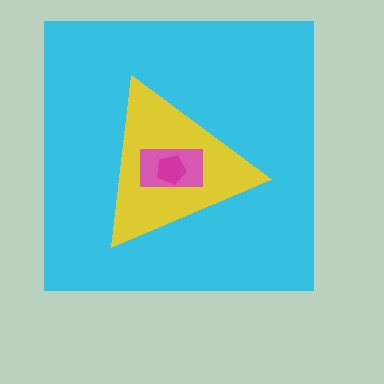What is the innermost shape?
The magenta pentagon.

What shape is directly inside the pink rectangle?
The magenta pentagon.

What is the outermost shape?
The cyan square.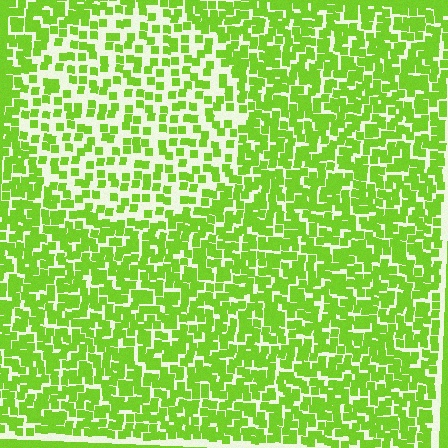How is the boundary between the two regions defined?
The boundary is defined by a change in element density (approximately 1.9x ratio). All elements are the same color, size, and shape.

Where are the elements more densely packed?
The elements are more densely packed outside the circle boundary.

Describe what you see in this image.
The image contains small lime elements arranged at two different densities. A circle-shaped region is visible where the elements are less densely packed than the surrounding area.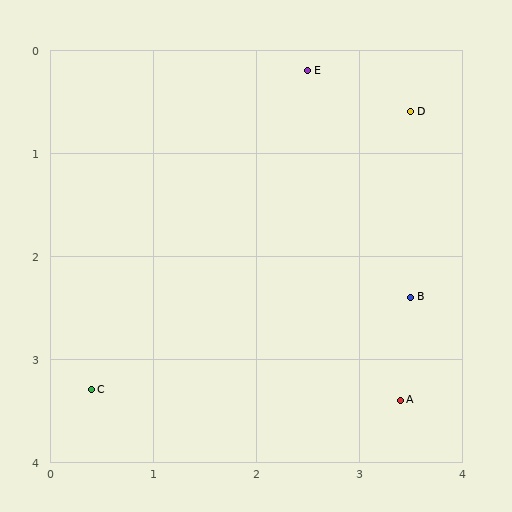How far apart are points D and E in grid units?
Points D and E are about 1.1 grid units apart.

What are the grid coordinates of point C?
Point C is at approximately (0.4, 3.3).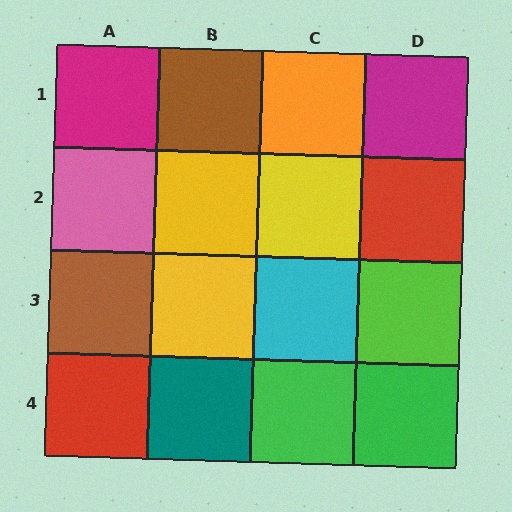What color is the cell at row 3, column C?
Cyan.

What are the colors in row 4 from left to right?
Red, teal, green, green.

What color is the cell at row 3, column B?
Yellow.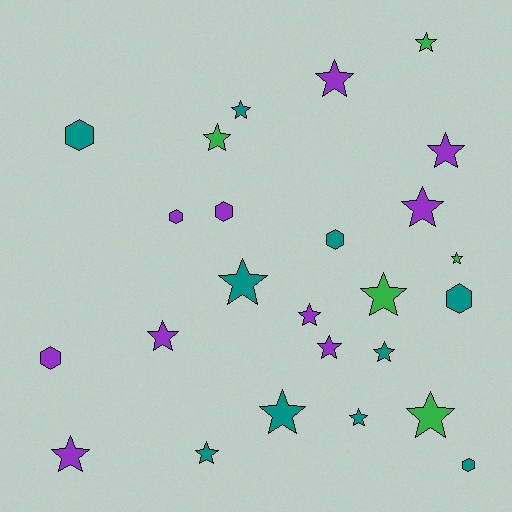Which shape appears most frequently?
Star, with 18 objects.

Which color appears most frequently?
Purple, with 10 objects.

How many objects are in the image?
There are 25 objects.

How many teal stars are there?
There are 6 teal stars.